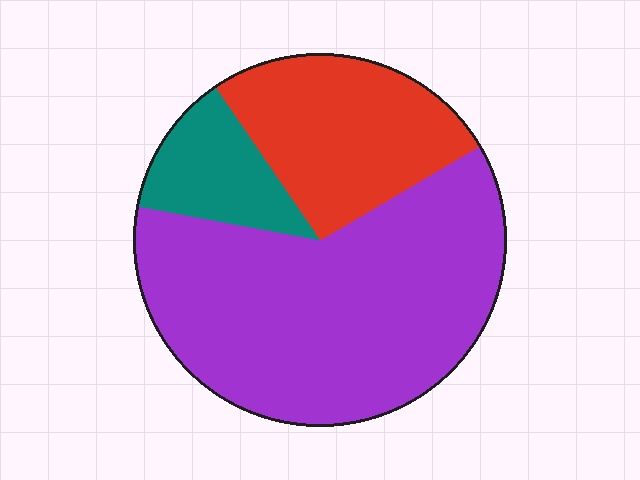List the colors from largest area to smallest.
From largest to smallest: purple, red, teal.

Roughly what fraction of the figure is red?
Red covers about 25% of the figure.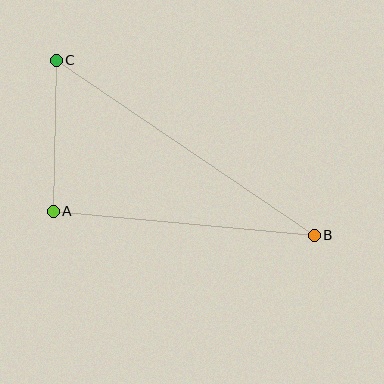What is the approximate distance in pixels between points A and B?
The distance between A and B is approximately 262 pixels.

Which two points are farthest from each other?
Points B and C are farthest from each other.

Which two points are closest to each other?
Points A and C are closest to each other.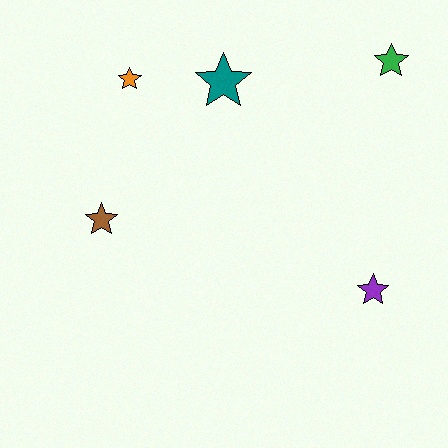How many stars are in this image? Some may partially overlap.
There are 5 stars.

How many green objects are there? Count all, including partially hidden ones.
There is 1 green object.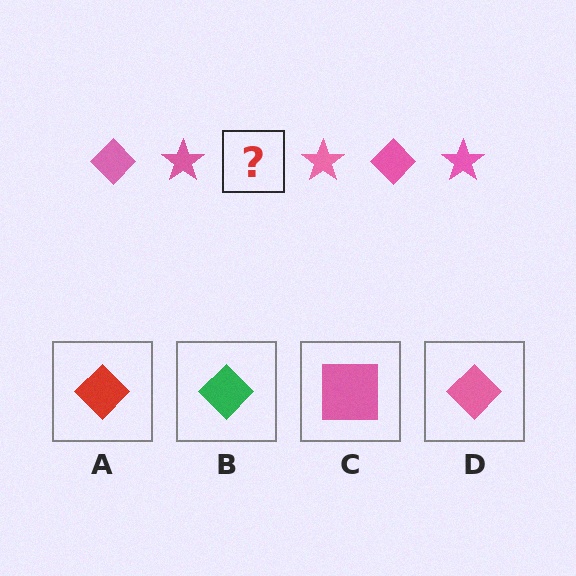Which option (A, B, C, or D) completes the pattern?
D.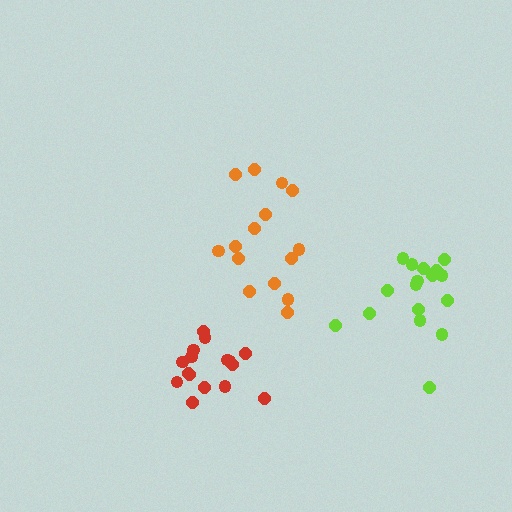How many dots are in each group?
Group 1: 17 dots, Group 2: 15 dots, Group 3: 16 dots (48 total).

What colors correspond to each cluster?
The clusters are colored: lime, orange, red.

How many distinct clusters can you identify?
There are 3 distinct clusters.